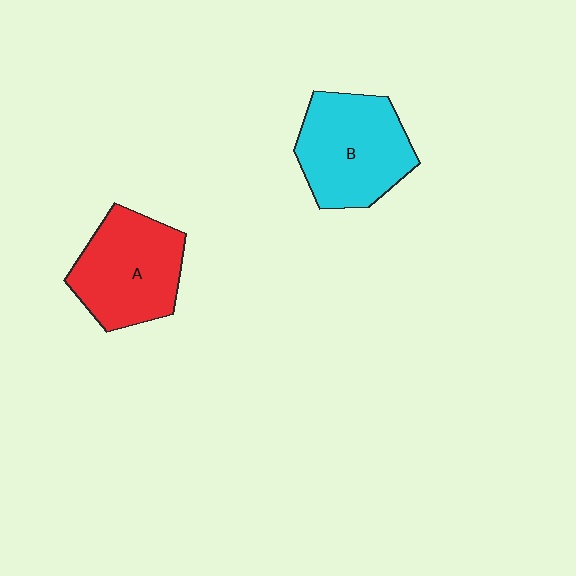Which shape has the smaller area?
Shape A (red).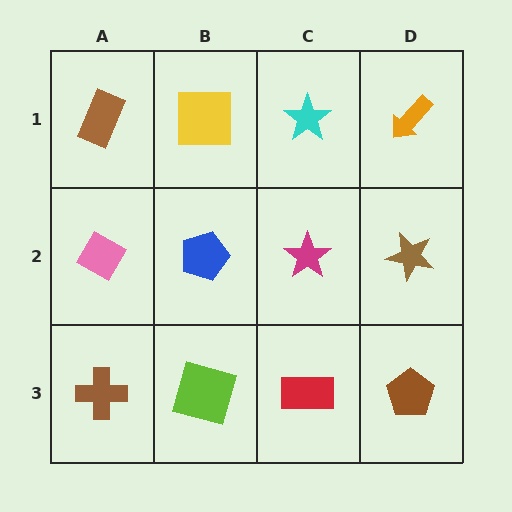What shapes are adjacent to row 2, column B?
A yellow square (row 1, column B), a lime square (row 3, column B), a pink diamond (row 2, column A), a magenta star (row 2, column C).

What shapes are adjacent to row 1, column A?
A pink diamond (row 2, column A), a yellow square (row 1, column B).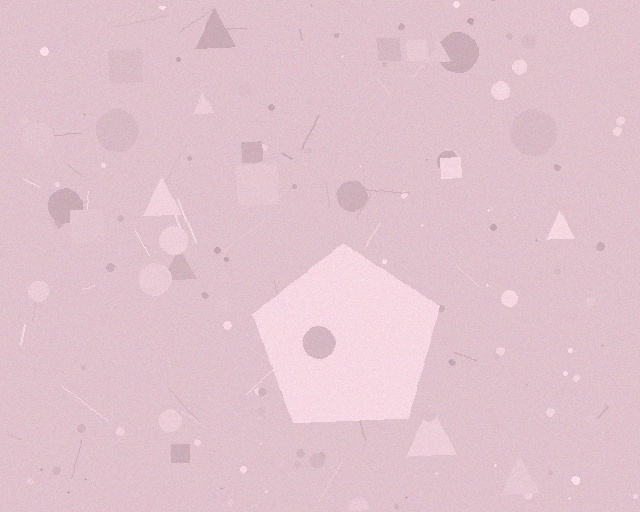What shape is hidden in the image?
A pentagon is hidden in the image.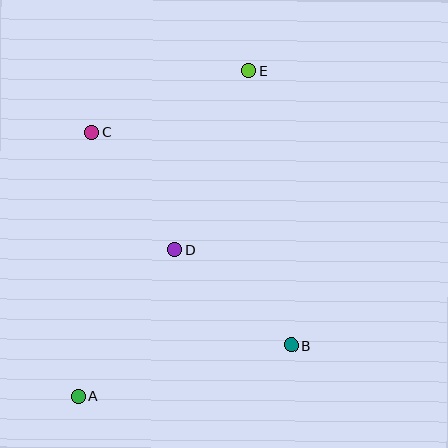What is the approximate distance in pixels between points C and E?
The distance between C and E is approximately 169 pixels.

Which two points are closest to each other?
Points C and D are closest to each other.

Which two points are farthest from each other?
Points A and E are farthest from each other.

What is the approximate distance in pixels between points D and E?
The distance between D and E is approximately 194 pixels.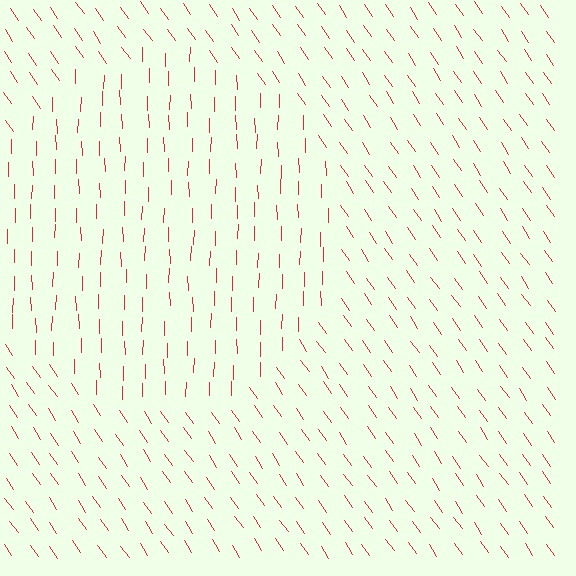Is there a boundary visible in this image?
Yes, there is a texture boundary formed by a change in line orientation.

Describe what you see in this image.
The image is filled with small red line segments. A circle region in the image has lines oriented differently from the surrounding lines, creating a visible texture boundary.